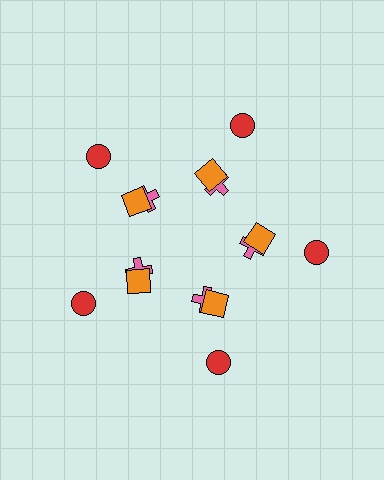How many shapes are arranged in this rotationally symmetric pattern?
There are 15 shapes, arranged in 5 groups of 3.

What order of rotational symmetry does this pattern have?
This pattern has 5-fold rotational symmetry.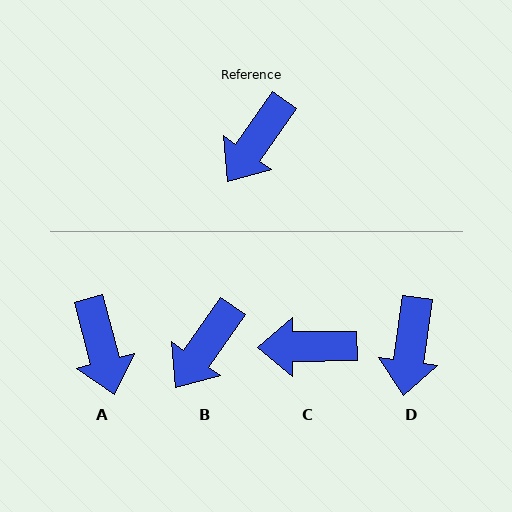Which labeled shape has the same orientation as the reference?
B.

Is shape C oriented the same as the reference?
No, it is off by about 54 degrees.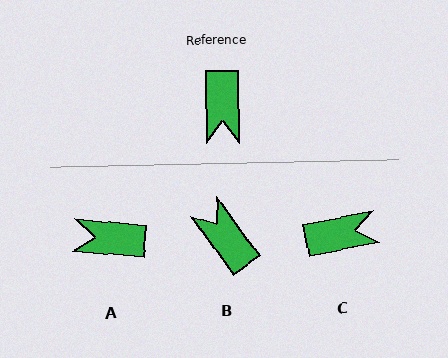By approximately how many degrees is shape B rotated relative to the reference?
Approximately 145 degrees clockwise.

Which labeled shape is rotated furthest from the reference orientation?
B, about 145 degrees away.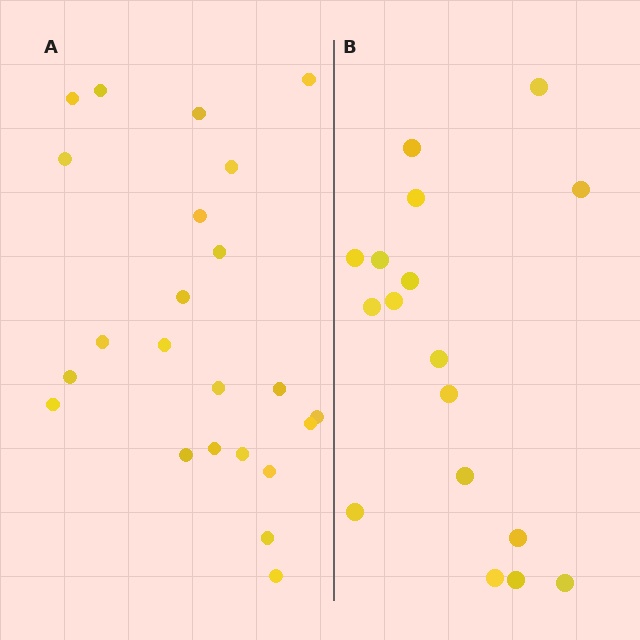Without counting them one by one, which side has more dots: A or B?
Region A (the left region) has more dots.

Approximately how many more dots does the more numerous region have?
Region A has about 6 more dots than region B.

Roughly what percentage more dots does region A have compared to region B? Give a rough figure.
About 35% more.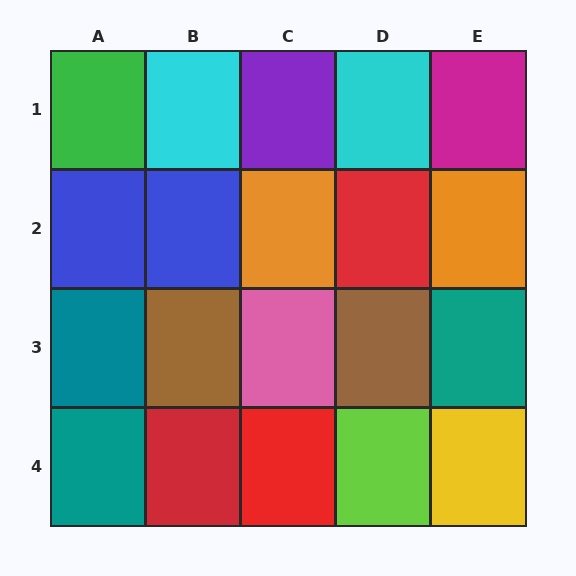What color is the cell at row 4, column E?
Yellow.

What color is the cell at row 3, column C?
Pink.